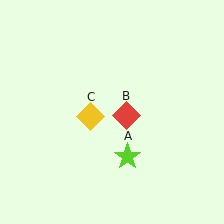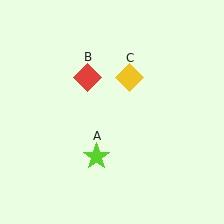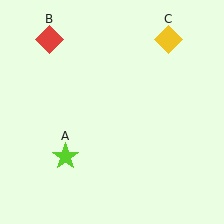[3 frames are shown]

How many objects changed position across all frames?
3 objects changed position: lime star (object A), red diamond (object B), yellow diamond (object C).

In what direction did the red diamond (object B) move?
The red diamond (object B) moved up and to the left.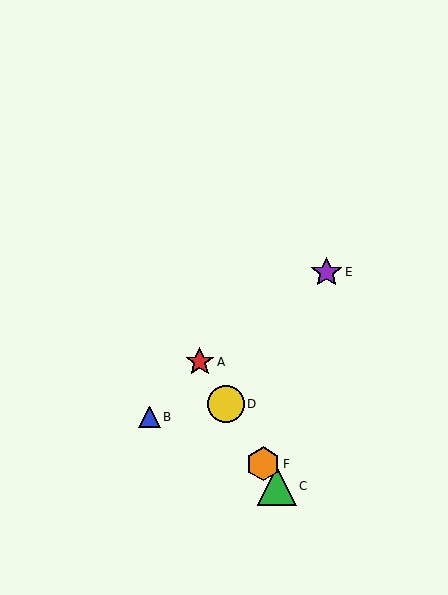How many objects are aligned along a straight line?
4 objects (A, C, D, F) are aligned along a straight line.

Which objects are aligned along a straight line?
Objects A, C, D, F are aligned along a straight line.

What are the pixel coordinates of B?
Object B is at (149, 417).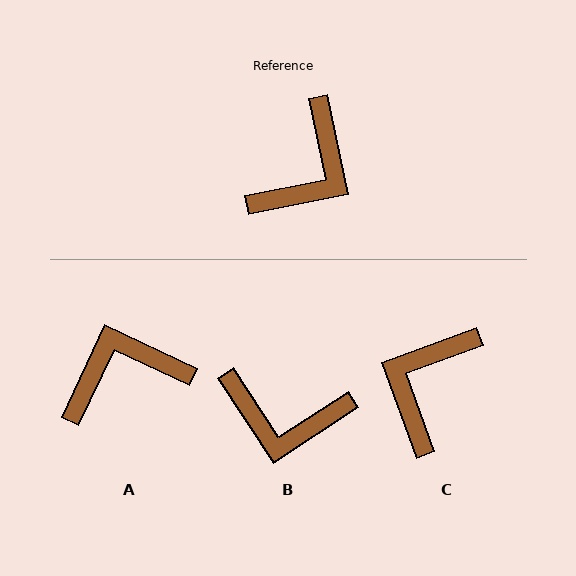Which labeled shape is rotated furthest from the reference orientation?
C, about 171 degrees away.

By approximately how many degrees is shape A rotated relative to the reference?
Approximately 143 degrees counter-clockwise.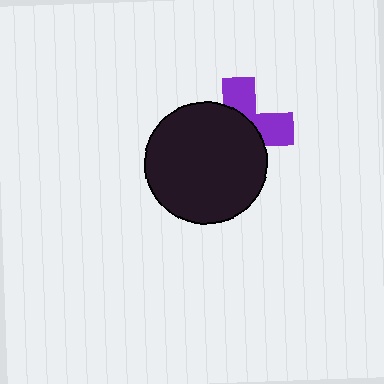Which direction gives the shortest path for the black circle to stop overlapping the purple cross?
Moving toward the lower-left gives the shortest separation.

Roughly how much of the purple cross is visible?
A small part of it is visible (roughly 39%).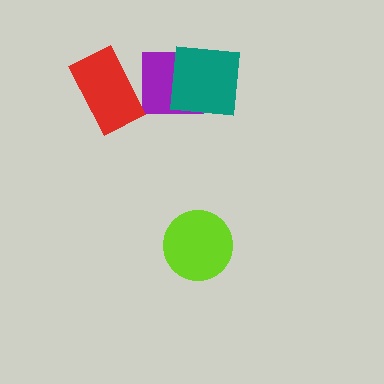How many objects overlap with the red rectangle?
0 objects overlap with the red rectangle.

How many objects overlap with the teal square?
1 object overlaps with the teal square.